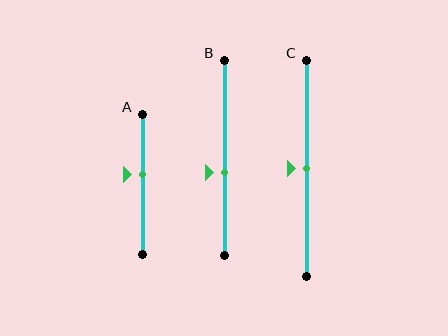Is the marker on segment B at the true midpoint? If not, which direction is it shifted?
No, the marker on segment B is shifted downward by about 7% of the segment length.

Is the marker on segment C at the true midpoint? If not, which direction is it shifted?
Yes, the marker on segment C is at the true midpoint.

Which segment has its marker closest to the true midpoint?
Segment C has its marker closest to the true midpoint.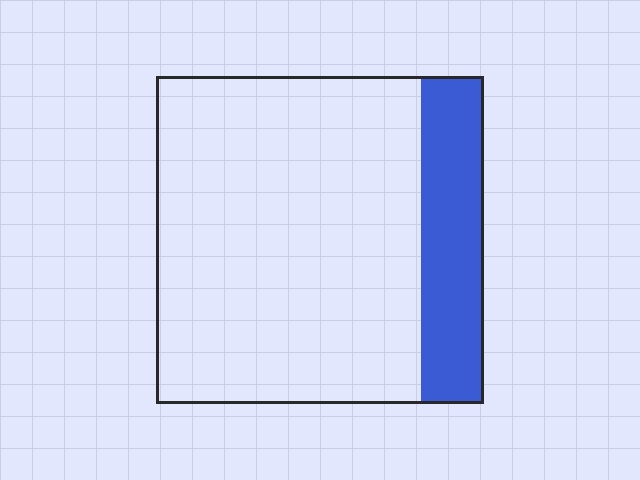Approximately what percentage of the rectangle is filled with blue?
Approximately 20%.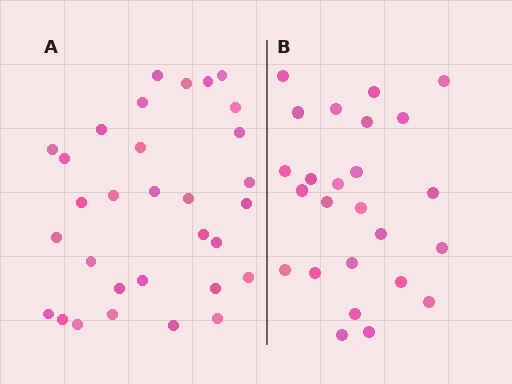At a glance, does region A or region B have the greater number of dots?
Region A (the left region) has more dots.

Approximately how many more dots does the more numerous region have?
Region A has about 6 more dots than region B.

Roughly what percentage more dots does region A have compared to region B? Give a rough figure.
About 25% more.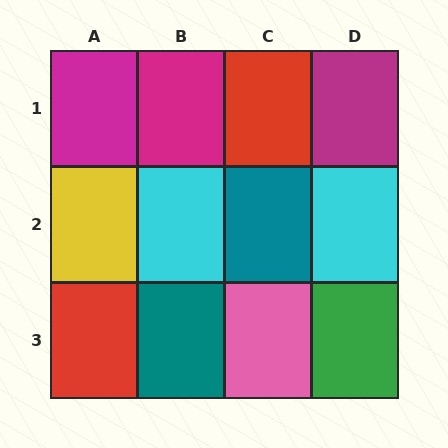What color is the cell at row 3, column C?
Pink.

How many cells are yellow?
1 cell is yellow.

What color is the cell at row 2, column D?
Cyan.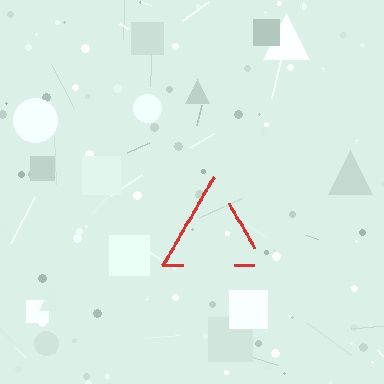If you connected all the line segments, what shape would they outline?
They would outline a triangle.